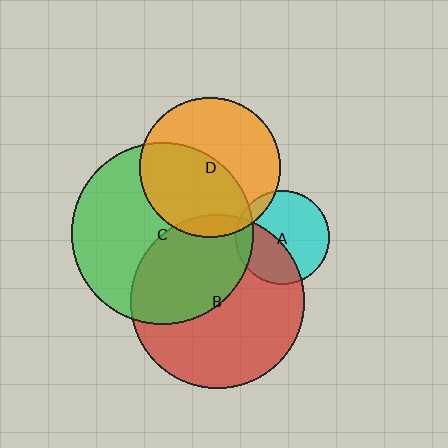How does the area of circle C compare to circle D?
Approximately 1.7 times.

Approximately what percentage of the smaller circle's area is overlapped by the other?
Approximately 40%.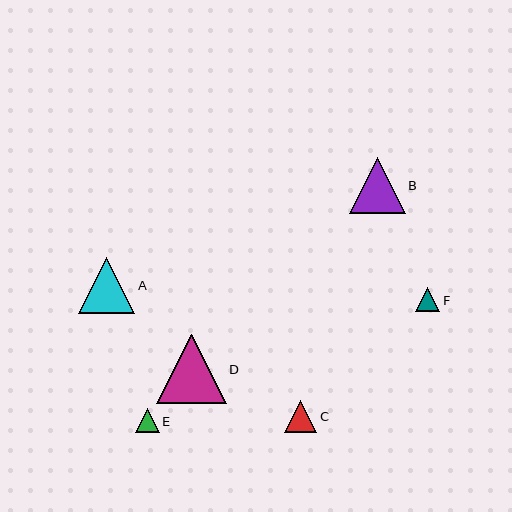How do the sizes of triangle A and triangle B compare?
Triangle A and triangle B are approximately the same size.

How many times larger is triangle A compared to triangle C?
Triangle A is approximately 1.7 times the size of triangle C.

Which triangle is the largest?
Triangle D is the largest with a size of approximately 69 pixels.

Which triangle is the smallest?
Triangle E is the smallest with a size of approximately 24 pixels.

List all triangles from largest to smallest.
From largest to smallest: D, A, B, C, F, E.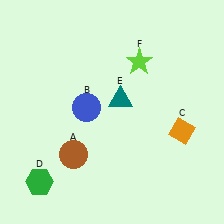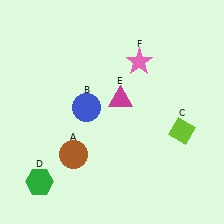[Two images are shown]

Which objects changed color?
C changed from orange to lime. E changed from teal to magenta. F changed from lime to pink.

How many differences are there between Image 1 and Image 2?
There are 3 differences between the two images.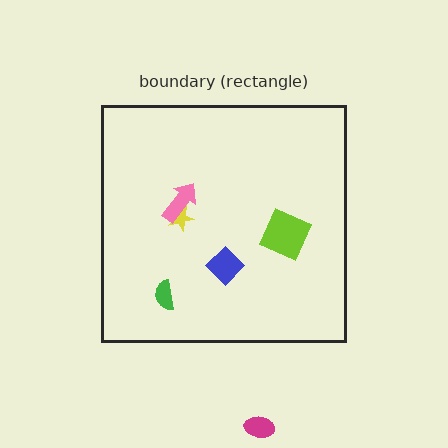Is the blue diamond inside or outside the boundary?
Inside.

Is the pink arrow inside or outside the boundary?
Inside.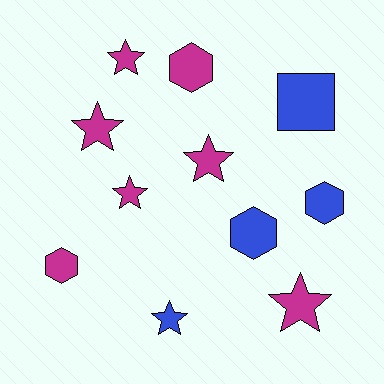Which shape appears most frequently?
Star, with 6 objects.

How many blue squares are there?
There is 1 blue square.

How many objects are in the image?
There are 11 objects.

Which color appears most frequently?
Magenta, with 7 objects.